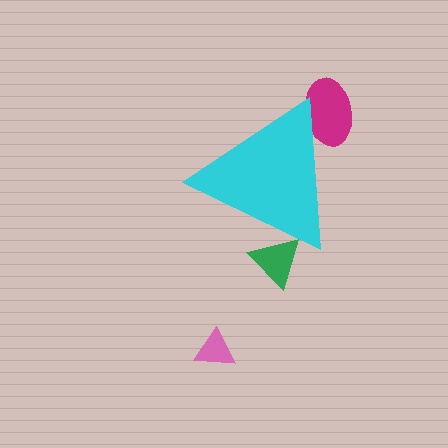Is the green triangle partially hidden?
Yes, the green triangle is partially hidden behind the cyan triangle.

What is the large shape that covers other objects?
A cyan triangle.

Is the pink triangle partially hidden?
No, the pink triangle is fully visible.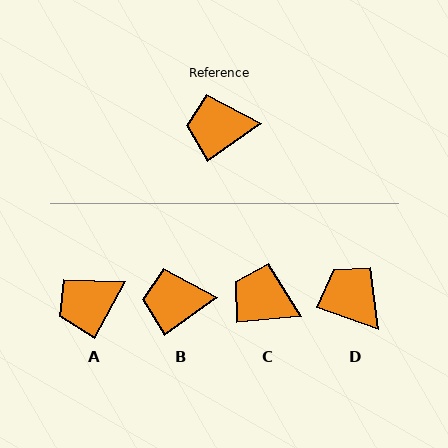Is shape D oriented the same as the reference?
No, it is off by about 54 degrees.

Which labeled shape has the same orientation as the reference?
B.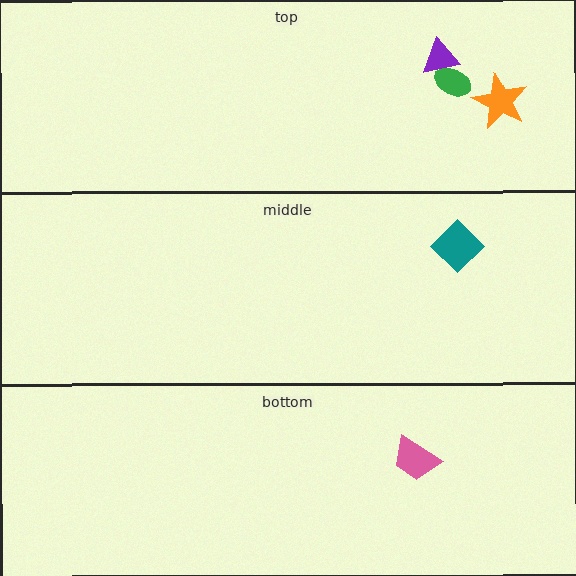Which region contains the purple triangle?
The top region.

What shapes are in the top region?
The green ellipse, the purple triangle, the orange star.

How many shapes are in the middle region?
1.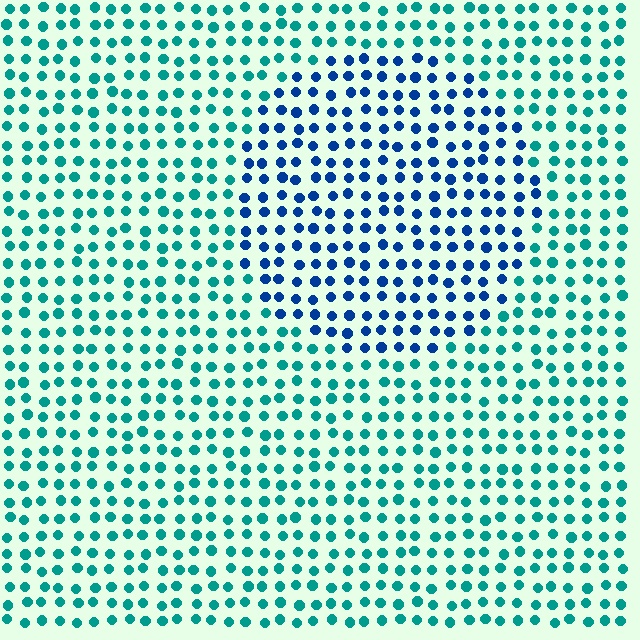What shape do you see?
I see a circle.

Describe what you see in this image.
The image is filled with small teal elements in a uniform arrangement. A circle-shaped region is visible where the elements are tinted to a slightly different hue, forming a subtle color boundary.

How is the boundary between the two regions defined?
The boundary is defined purely by a slight shift in hue (about 43 degrees). Spacing, size, and orientation are identical on both sides.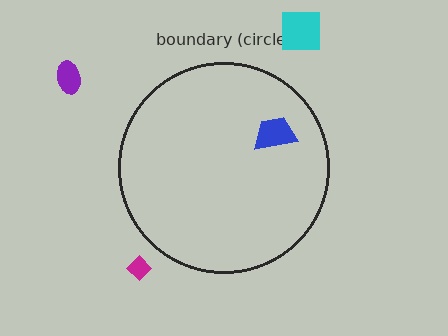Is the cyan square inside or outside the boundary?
Outside.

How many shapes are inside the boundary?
1 inside, 3 outside.